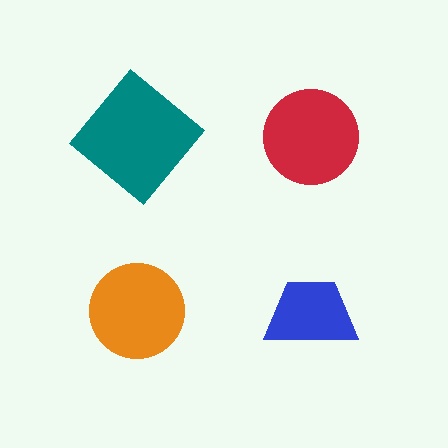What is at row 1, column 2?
A red circle.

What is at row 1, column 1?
A teal diamond.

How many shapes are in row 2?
2 shapes.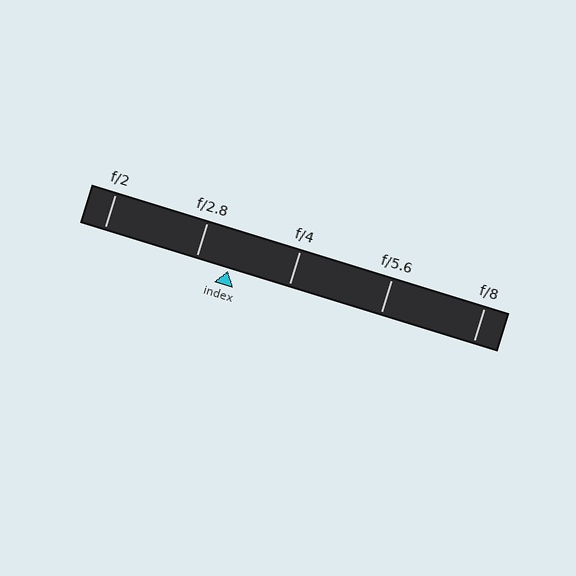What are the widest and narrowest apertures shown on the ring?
The widest aperture shown is f/2 and the narrowest is f/8.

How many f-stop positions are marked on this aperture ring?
There are 5 f-stop positions marked.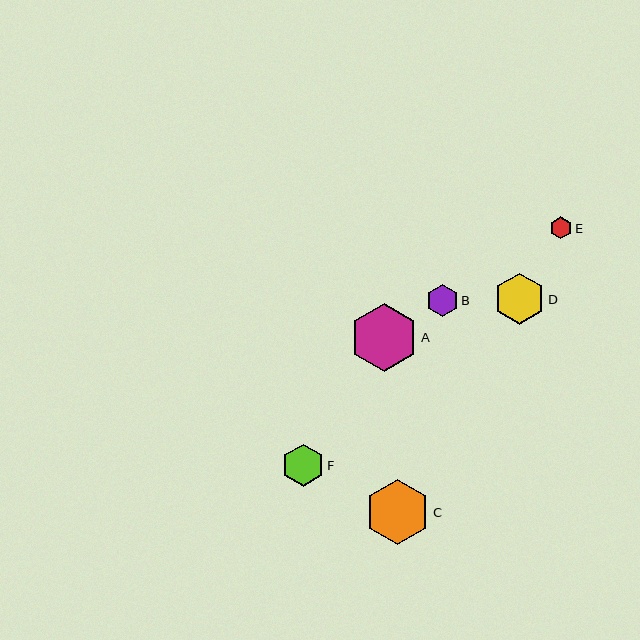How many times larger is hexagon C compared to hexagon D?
Hexagon C is approximately 1.3 times the size of hexagon D.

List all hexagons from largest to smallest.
From largest to smallest: A, C, D, F, B, E.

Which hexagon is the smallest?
Hexagon E is the smallest with a size of approximately 22 pixels.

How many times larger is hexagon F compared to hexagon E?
Hexagon F is approximately 1.9 times the size of hexagon E.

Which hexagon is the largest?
Hexagon A is the largest with a size of approximately 68 pixels.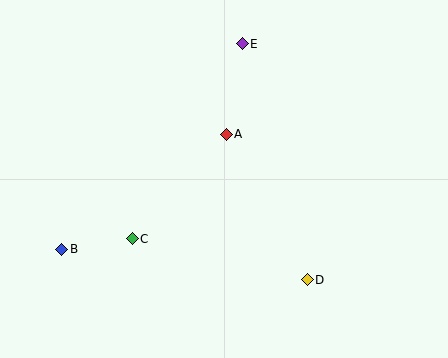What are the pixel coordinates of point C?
Point C is at (132, 239).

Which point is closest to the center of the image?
Point A at (226, 134) is closest to the center.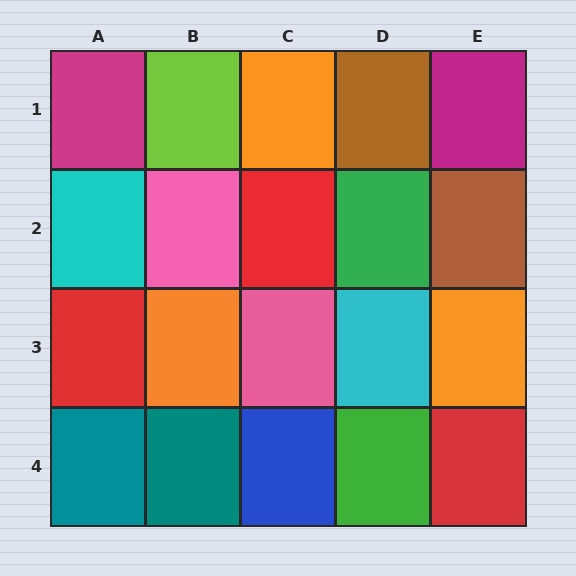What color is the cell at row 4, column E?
Red.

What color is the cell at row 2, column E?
Brown.